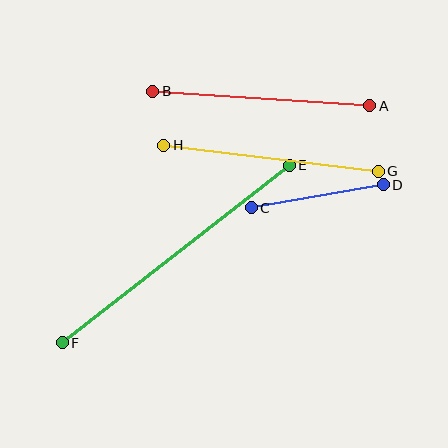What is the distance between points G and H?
The distance is approximately 216 pixels.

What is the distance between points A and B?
The distance is approximately 218 pixels.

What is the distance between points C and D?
The distance is approximately 134 pixels.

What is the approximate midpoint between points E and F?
The midpoint is at approximately (176, 254) pixels.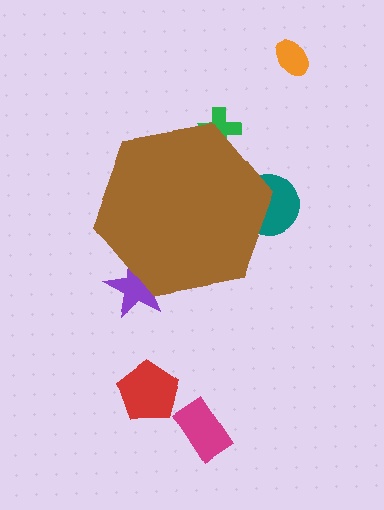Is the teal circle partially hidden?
Yes, the teal circle is partially hidden behind the brown hexagon.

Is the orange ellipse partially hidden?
No, the orange ellipse is fully visible.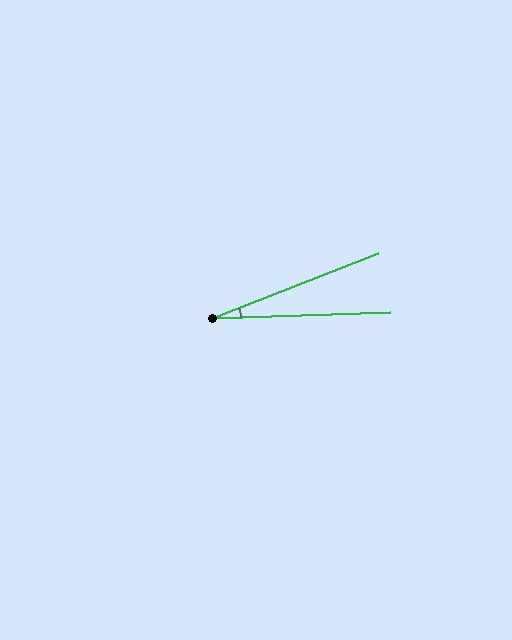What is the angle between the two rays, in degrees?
Approximately 19 degrees.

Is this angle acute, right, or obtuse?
It is acute.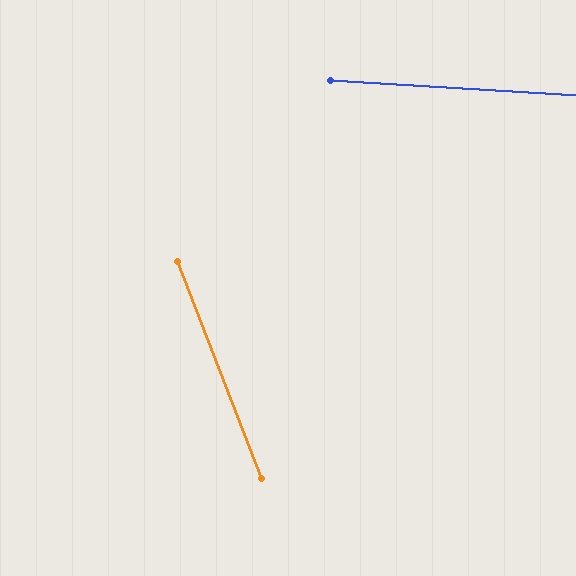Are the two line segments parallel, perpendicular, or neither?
Neither parallel nor perpendicular — they differ by about 65°.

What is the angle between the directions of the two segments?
Approximately 65 degrees.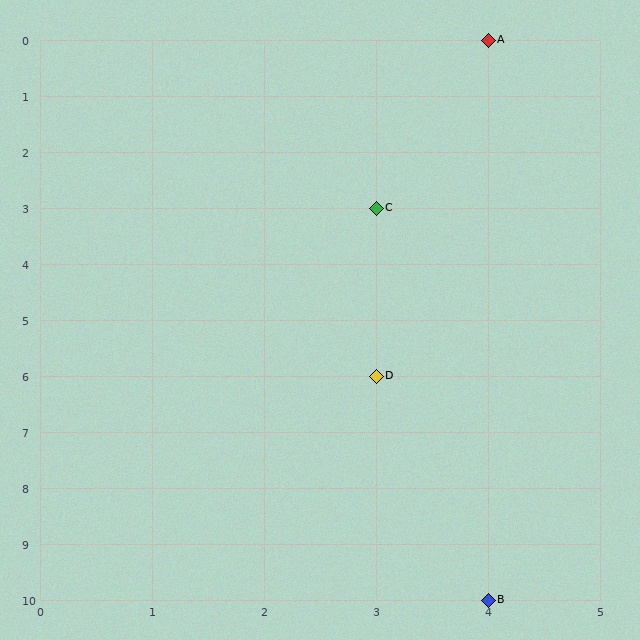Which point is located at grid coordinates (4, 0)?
Point A is at (4, 0).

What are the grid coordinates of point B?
Point B is at grid coordinates (4, 10).